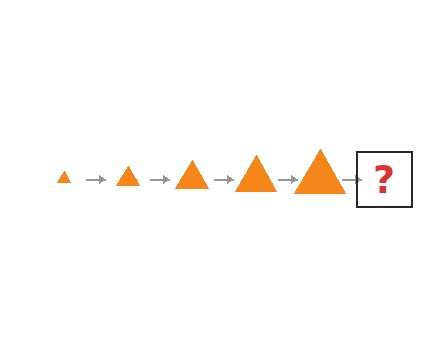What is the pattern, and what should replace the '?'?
The pattern is that the triangle gets progressively larger each step. The '?' should be an orange triangle, larger than the previous one.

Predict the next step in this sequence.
The next step is an orange triangle, larger than the previous one.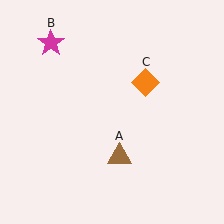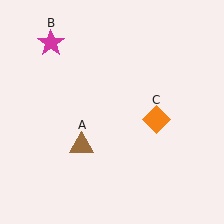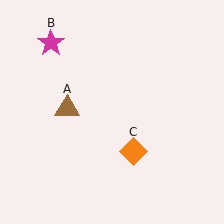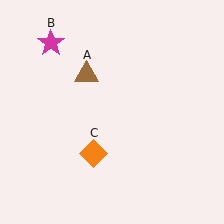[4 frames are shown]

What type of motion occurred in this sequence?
The brown triangle (object A), orange diamond (object C) rotated clockwise around the center of the scene.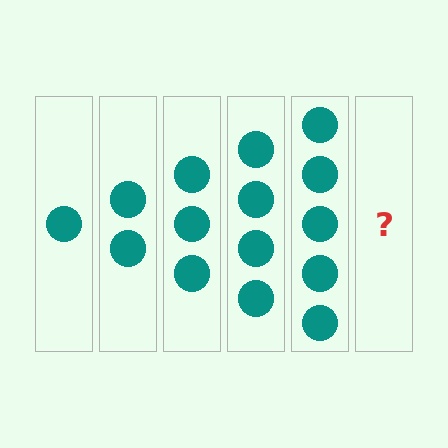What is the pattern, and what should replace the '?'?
The pattern is that each step adds one more circle. The '?' should be 6 circles.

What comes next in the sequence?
The next element should be 6 circles.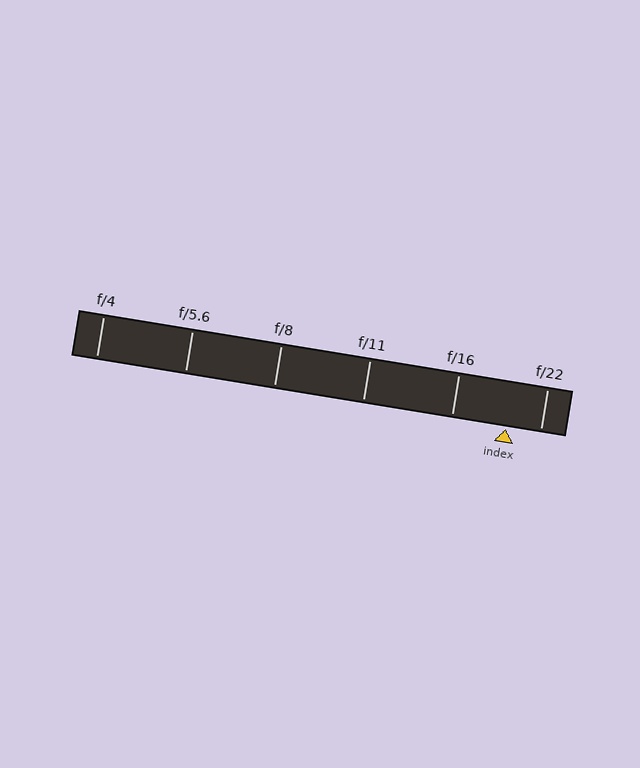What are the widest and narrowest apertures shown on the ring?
The widest aperture shown is f/4 and the narrowest is f/22.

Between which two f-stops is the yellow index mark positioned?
The index mark is between f/16 and f/22.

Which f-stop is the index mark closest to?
The index mark is closest to f/22.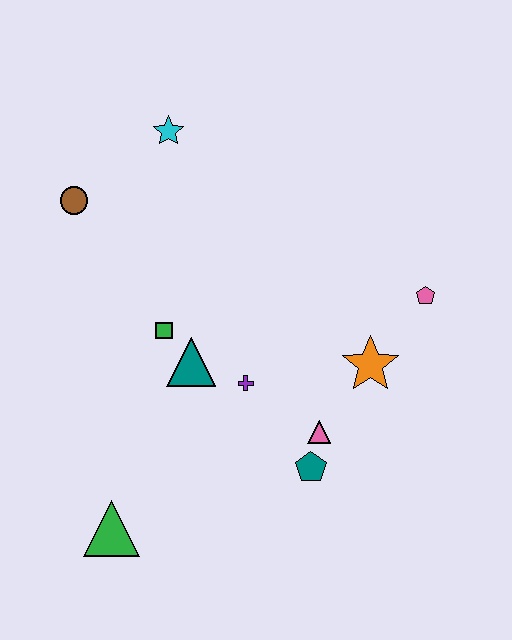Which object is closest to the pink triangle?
The teal pentagon is closest to the pink triangle.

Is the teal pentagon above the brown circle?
No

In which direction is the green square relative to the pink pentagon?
The green square is to the left of the pink pentagon.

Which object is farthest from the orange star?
The brown circle is farthest from the orange star.